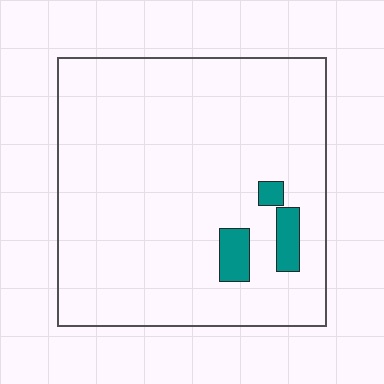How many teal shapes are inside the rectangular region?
3.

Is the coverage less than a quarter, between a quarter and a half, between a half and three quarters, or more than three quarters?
Less than a quarter.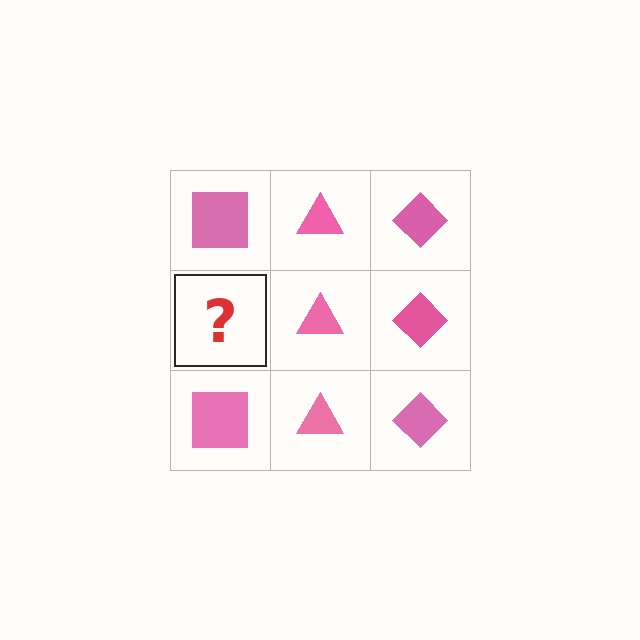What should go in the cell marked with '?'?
The missing cell should contain a pink square.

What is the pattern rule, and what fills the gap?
The rule is that each column has a consistent shape. The gap should be filled with a pink square.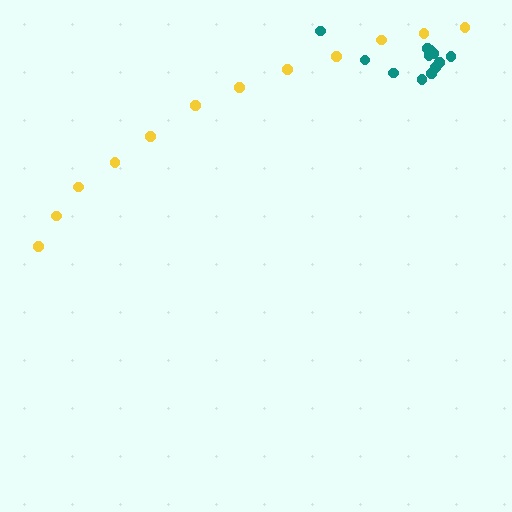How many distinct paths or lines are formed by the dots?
There are 2 distinct paths.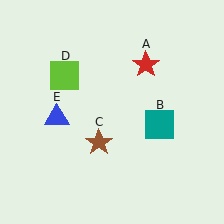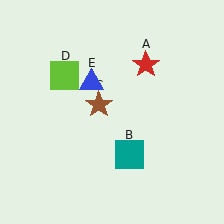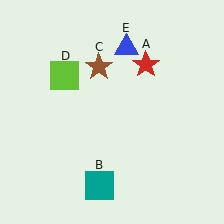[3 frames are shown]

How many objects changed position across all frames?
3 objects changed position: teal square (object B), brown star (object C), blue triangle (object E).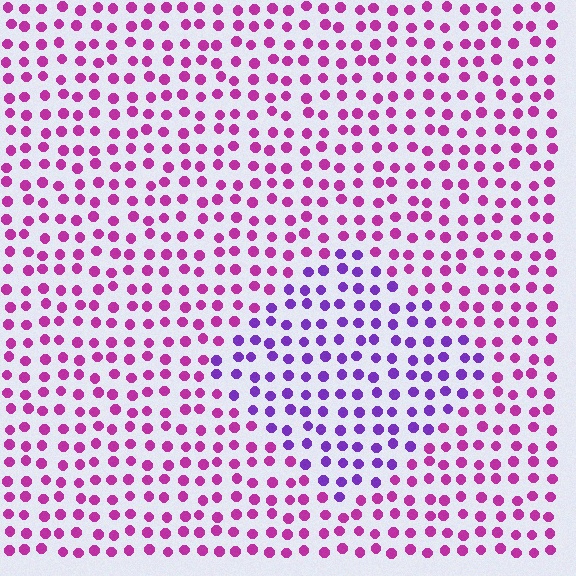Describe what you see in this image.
The image is filled with small magenta elements in a uniform arrangement. A diamond-shaped region is visible where the elements are tinted to a slightly different hue, forming a subtle color boundary.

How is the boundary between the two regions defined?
The boundary is defined purely by a slight shift in hue (about 40 degrees). Spacing, size, and orientation are identical on both sides.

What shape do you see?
I see a diamond.